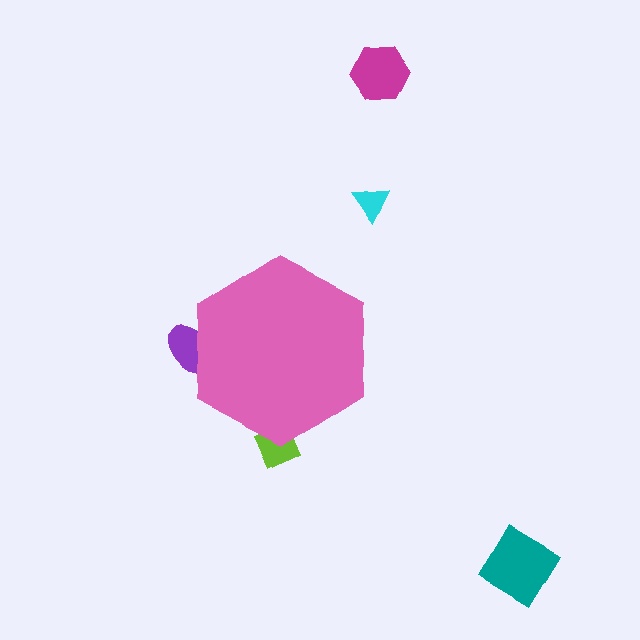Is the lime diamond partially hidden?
Yes, the lime diamond is partially hidden behind the pink hexagon.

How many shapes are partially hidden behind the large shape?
2 shapes are partially hidden.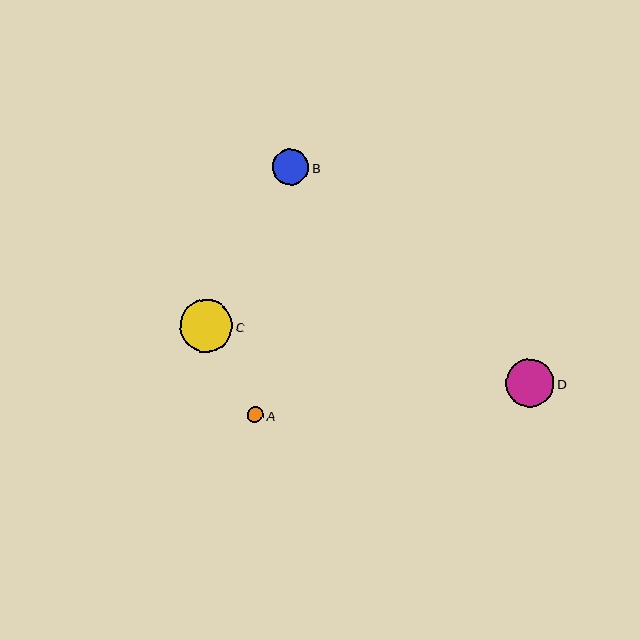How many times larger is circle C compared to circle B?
Circle C is approximately 1.5 times the size of circle B.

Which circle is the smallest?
Circle A is the smallest with a size of approximately 16 pixels.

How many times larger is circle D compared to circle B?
Circle D is approximately 1.3 times the size of circle B.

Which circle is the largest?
Circle C is the largest with a size of approximately 53 pixels.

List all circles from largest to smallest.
From largest to smallest: C, D, B, A.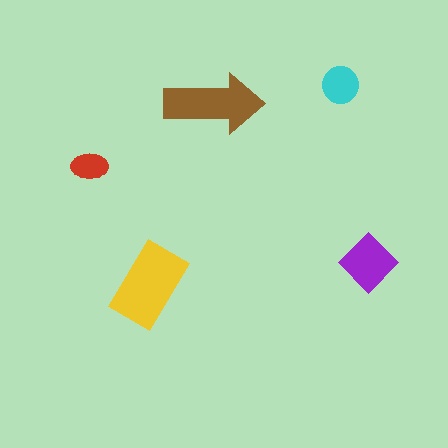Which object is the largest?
The yellow rectangle.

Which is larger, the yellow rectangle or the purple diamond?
The yellow rectangle.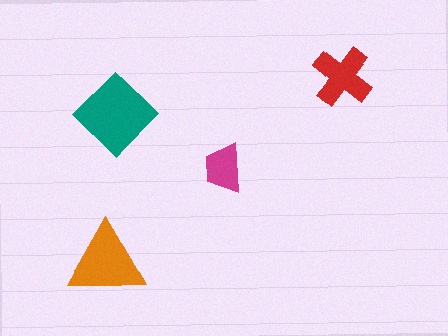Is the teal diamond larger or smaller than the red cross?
Larger.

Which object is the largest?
The teal diamond.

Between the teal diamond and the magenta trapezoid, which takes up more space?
The teal diamond.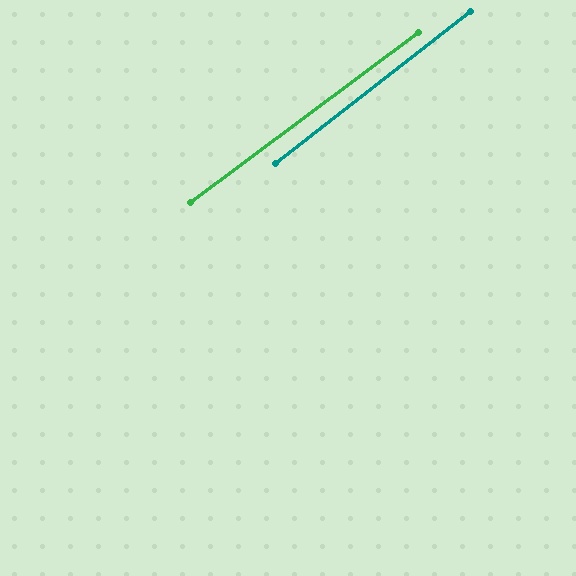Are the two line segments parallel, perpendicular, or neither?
Parallel — their directions differ by only 1.2°.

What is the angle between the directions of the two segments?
Approximately 1 degree.